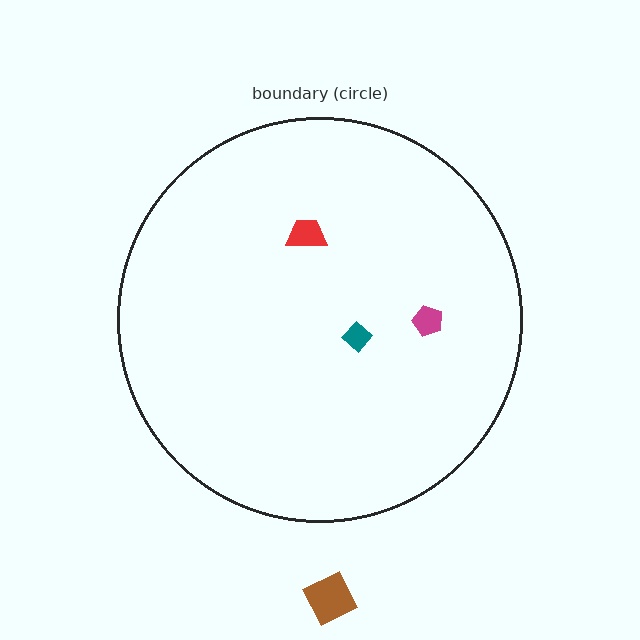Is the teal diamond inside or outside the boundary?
Inside.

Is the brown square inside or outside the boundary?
Outside.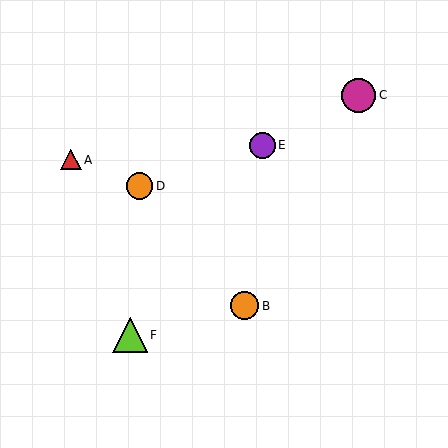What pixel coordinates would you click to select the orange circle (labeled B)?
Click at (245, 306) to select the orange circle B.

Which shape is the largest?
The magenta circle (labeled C) is the largest.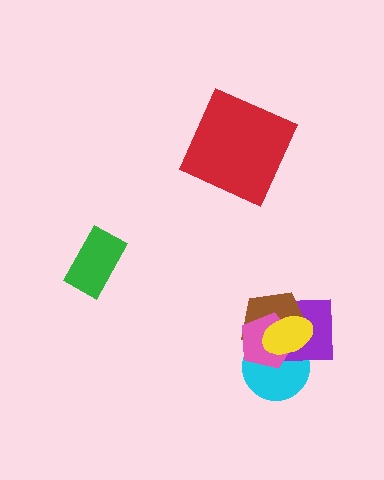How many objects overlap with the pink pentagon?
4 objects overlap with the pink pentagon.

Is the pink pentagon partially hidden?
Yes, it is partially covered by another shape.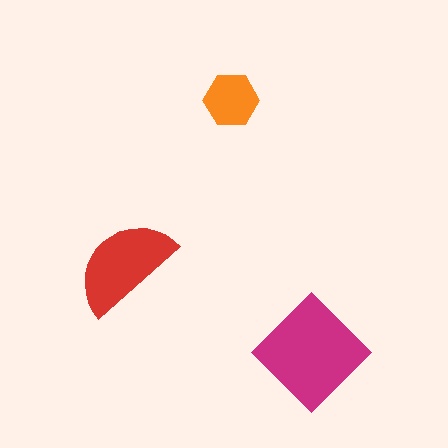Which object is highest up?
The orange hexagon is topmost.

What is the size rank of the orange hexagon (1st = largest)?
3rd.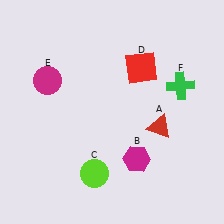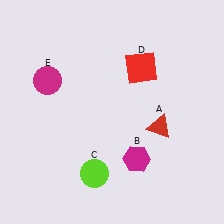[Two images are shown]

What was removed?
The green cross (F) was removed in Image 2.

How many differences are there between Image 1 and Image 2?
There is 1 difference between the two images.